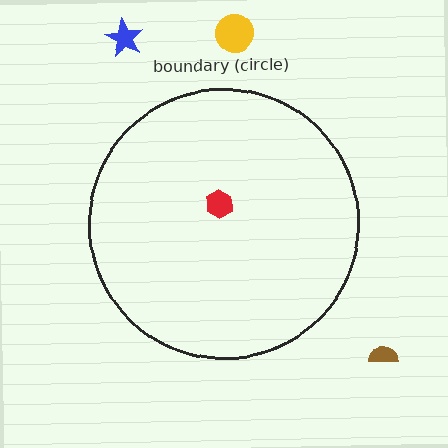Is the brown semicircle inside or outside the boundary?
Outside.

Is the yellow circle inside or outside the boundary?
Outside.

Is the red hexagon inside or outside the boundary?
Inside.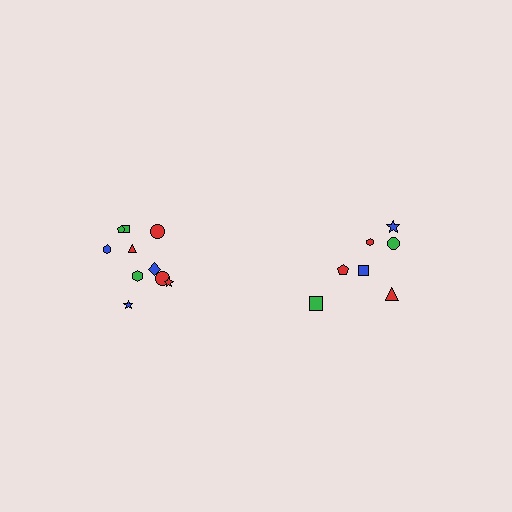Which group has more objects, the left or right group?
The left group.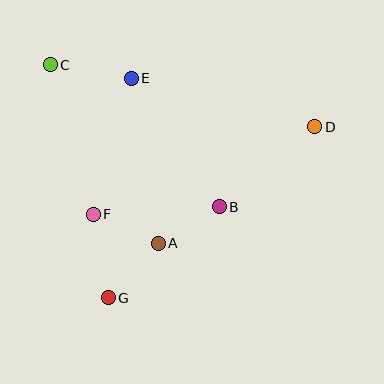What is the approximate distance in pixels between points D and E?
The distance between D and E is approximately 190 pixels.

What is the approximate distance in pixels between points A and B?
The distance between A and B is approximately 71 pixels.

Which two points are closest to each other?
Points A and F are closest to each other.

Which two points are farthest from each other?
Points C and D are farthest from each other.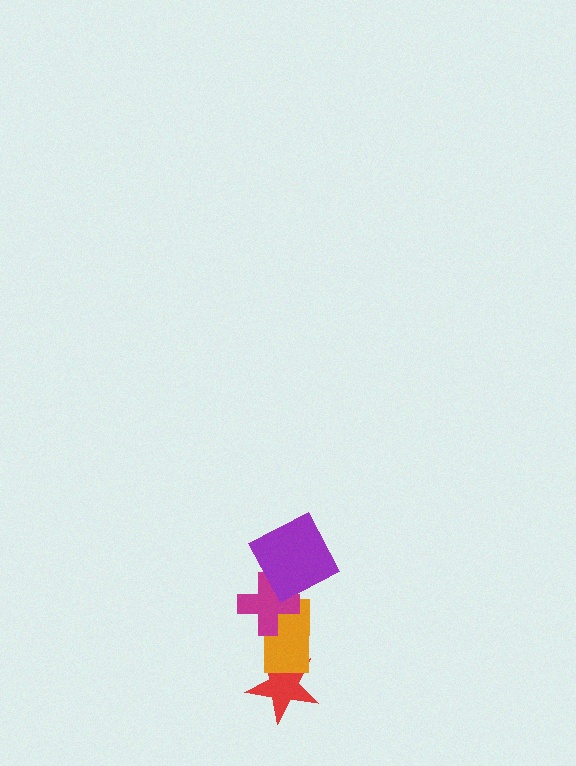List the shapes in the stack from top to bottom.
From top to bottom: the purple square, the magenta cross, the orange rectangle, the red star.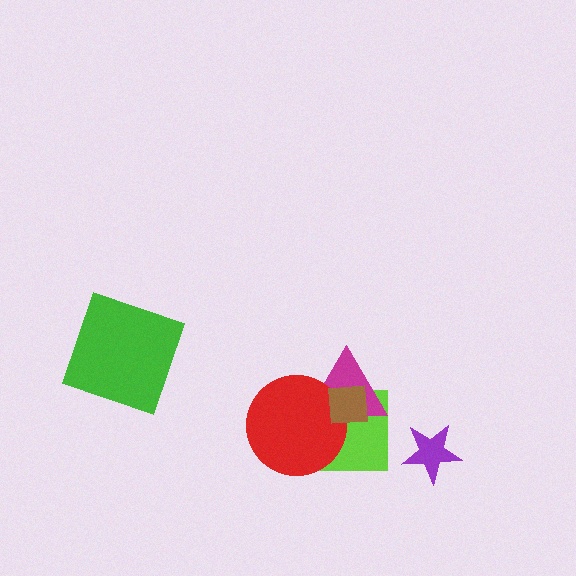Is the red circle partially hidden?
Yes, it is partially covered by another shape.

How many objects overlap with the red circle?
3 objects overlap with the red circle.